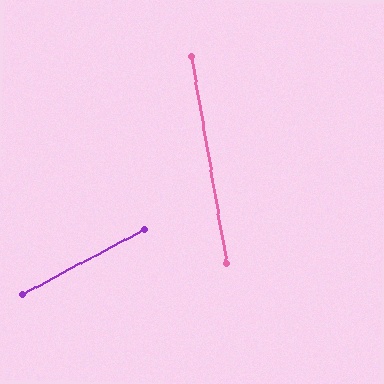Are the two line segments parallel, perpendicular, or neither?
Neither parallel nor perpendicular — they differ by about 71°.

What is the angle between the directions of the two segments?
Approximately 71 degrees.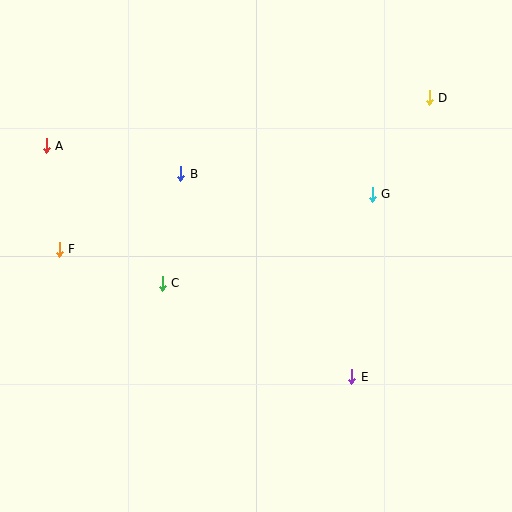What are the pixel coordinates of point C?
Point C is at (162, 283).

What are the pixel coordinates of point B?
Point B is at (181, 174).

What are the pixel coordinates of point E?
Point E is at (352, 377).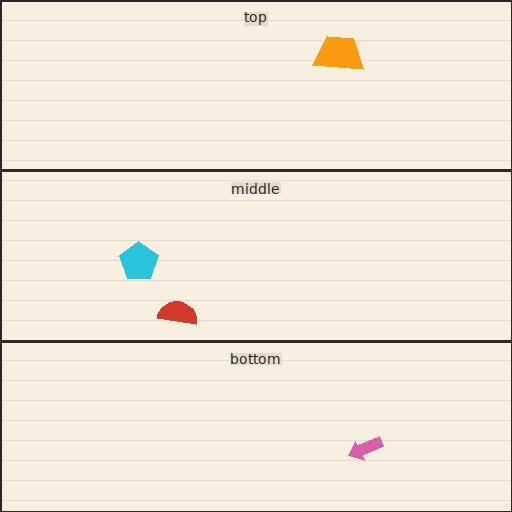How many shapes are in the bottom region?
1.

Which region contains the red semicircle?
The middle region.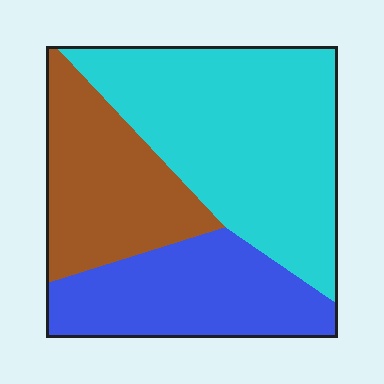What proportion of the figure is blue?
Blue covers about 25% of the figure.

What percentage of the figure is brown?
Brown takes up about one quarter (1/4) of the figure.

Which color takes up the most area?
Cyan, at roughly 45%.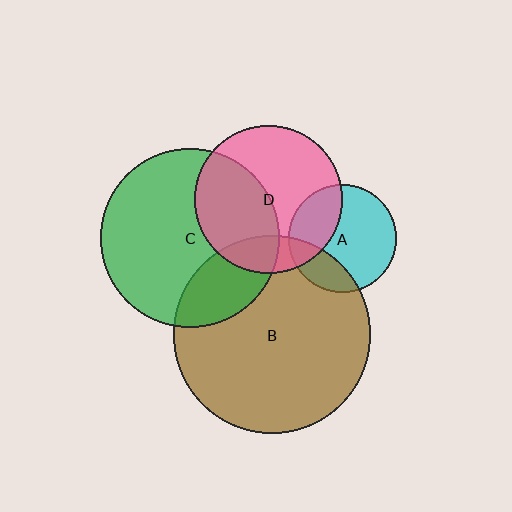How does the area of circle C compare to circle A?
Approximately 2.7 times.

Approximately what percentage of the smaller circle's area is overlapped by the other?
Approximately 15%.